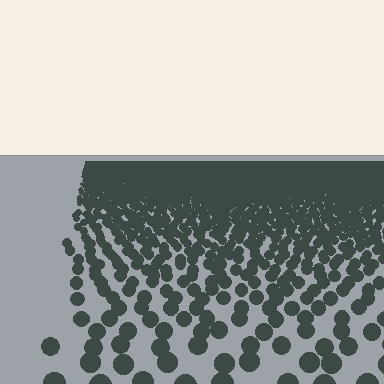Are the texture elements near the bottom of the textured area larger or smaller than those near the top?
Larger. Near the bottom, elements are closer to the viewer and appear at a bigger on-screen size.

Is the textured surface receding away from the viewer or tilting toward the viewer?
The surface is receding away from the viewer. Texture elements get smaller and denser toward the top.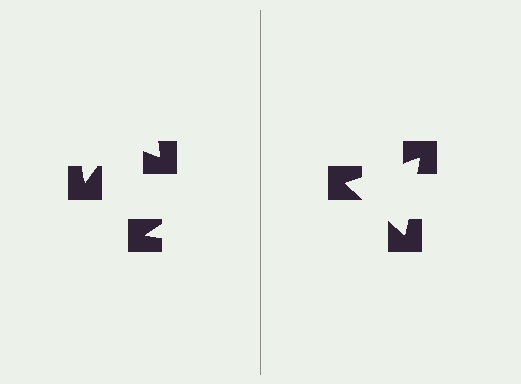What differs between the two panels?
The notched squares are positioned identically on both sides; only the wedge orientations differ. On the right they align to a triangle; on the left they are misaligned.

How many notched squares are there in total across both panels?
6 — 3 on each side.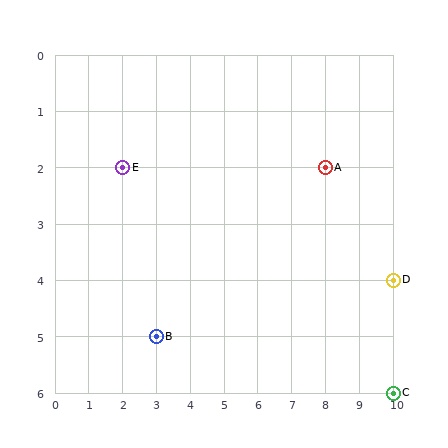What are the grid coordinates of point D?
Point D is at grid coordinates (10, 4).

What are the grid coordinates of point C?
Point C is at grid coordinates (10, 6).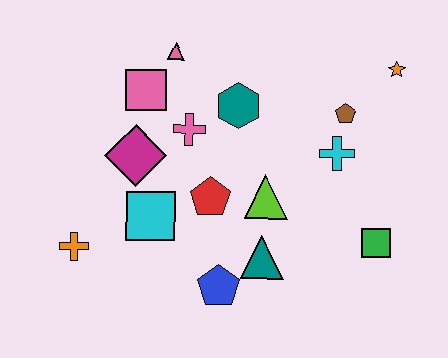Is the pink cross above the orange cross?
Yes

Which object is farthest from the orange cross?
The orange star is farthest from the orange cross.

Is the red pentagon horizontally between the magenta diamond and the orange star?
Yes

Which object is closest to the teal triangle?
The blue pentagon is closest to the teal triangle.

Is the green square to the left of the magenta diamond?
No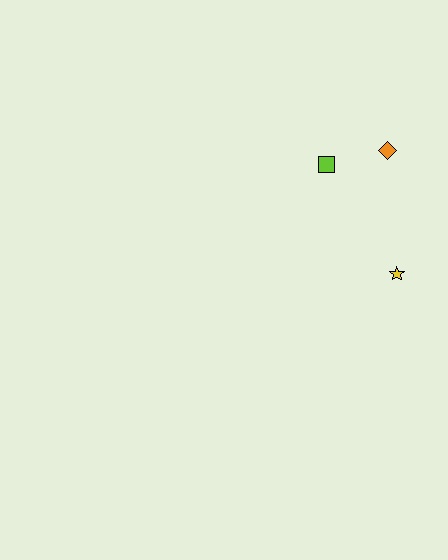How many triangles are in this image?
There are no triangles.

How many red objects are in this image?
There are no red objects.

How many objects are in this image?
There are 3 objects.